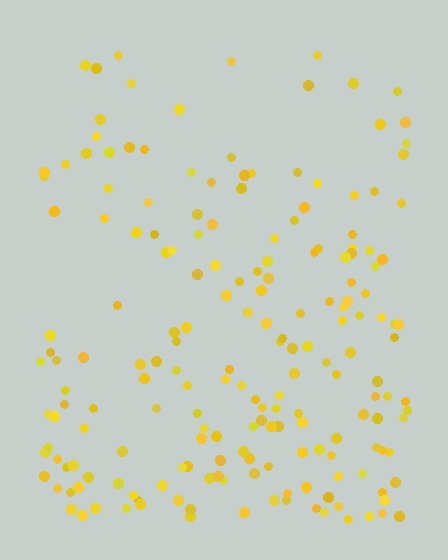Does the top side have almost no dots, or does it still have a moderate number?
Still a moderate number, just noticeably fewer than the bottom.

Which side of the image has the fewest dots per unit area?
The top.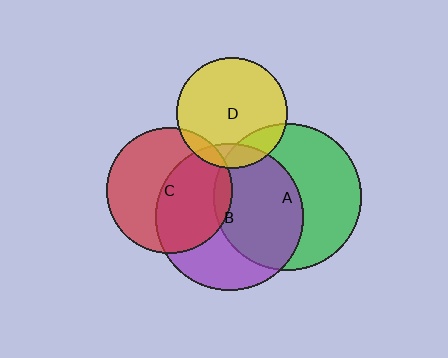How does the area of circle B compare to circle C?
Approximately 1.4 times.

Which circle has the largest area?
Circle A (green).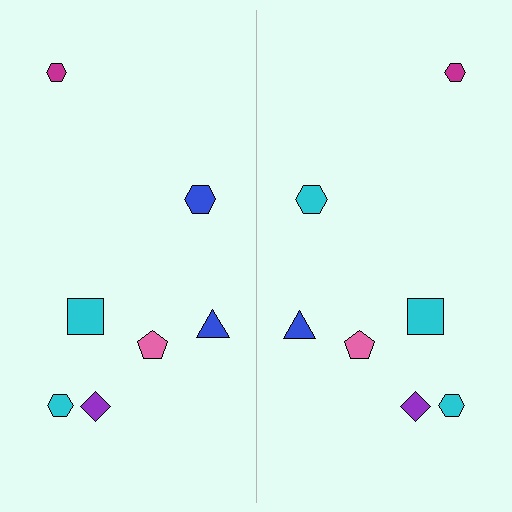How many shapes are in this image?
There are 14 shapes in this image.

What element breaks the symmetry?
The cyan hexagon on the right side breaks the symmetry — its mirror counterpart is blue.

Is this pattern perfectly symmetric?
No, the pattern is not perfectly symmetric. The cyan hexagon on the right side breaks the symmetry — its mirror counterpart is blue.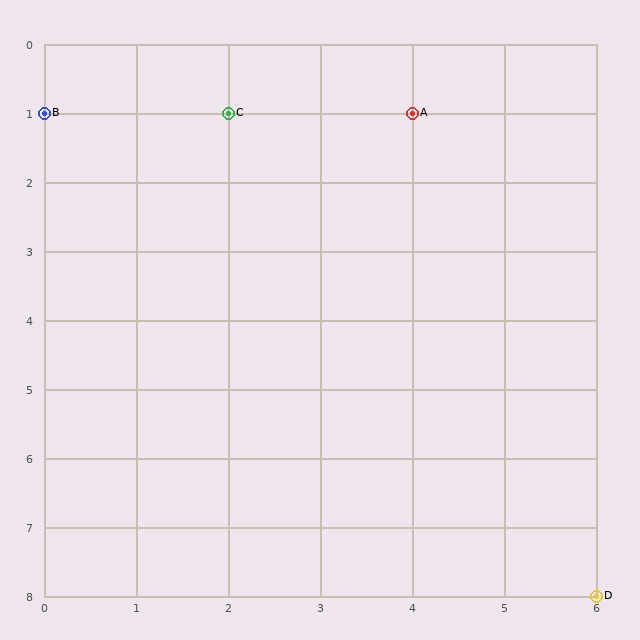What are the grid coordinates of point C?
Point C is at grid coordinates (2, 1).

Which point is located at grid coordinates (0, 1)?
Point B is at (0, 1).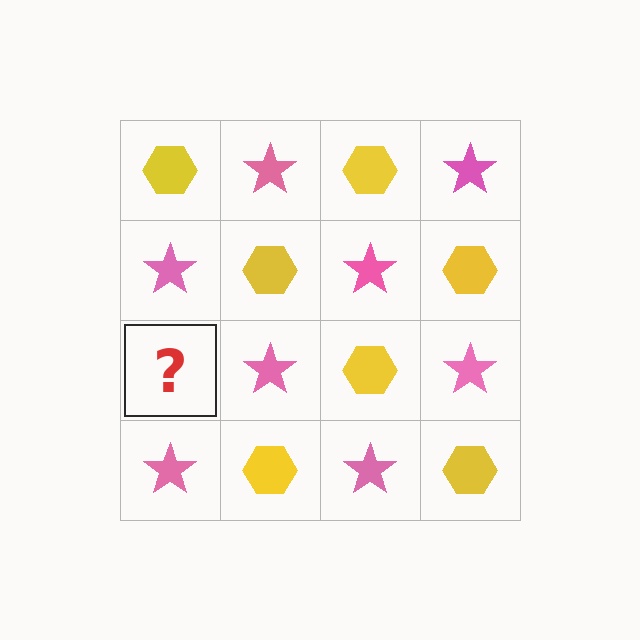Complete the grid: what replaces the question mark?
The question mark should be replaced with a yellow hexagon.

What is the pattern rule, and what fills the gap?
The rule is that it alternates yellow hexagon and pink star in a checkerboard pattern. The gap should be filled with a yellow hexagon.